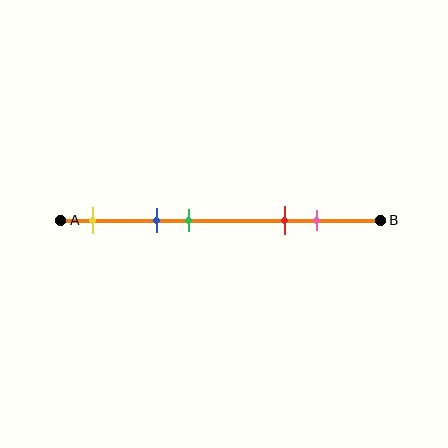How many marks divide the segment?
There are 5 marks dividing the segment.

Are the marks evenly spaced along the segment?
No, the marks are not evenly spaced.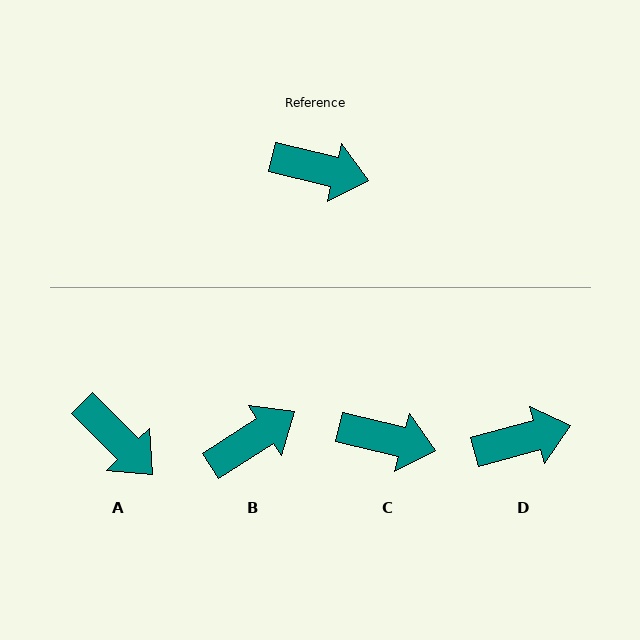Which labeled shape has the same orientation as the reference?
C.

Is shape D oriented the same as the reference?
No, it is off by about 29 degrees.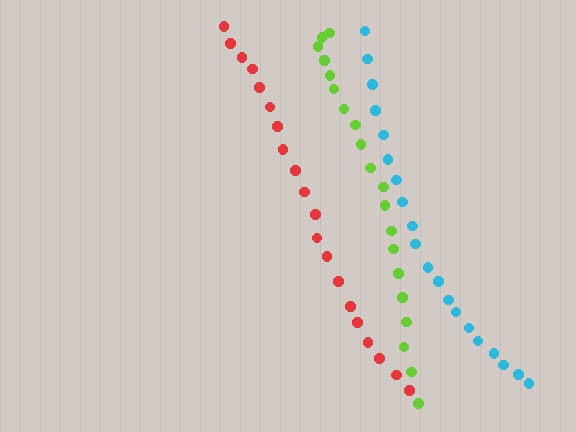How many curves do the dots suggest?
There are 3 distinct paths.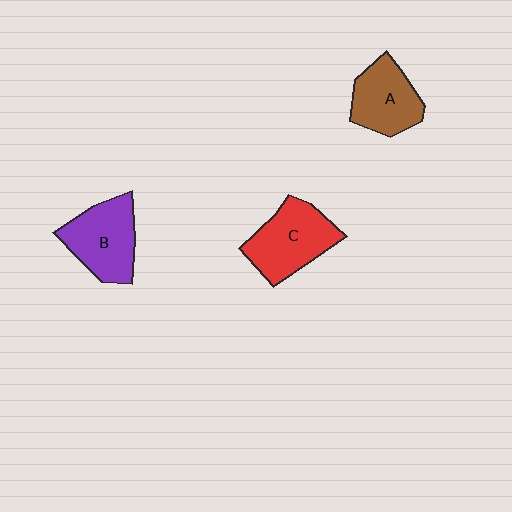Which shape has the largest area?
Shape C (red).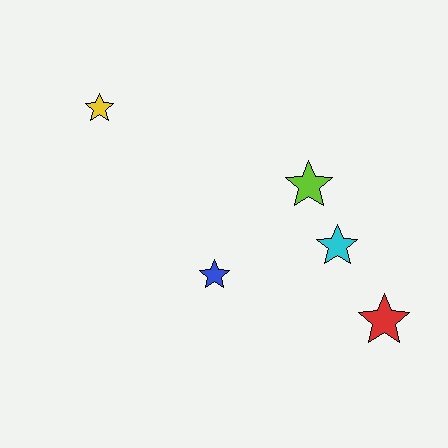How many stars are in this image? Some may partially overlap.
There are 5 stars.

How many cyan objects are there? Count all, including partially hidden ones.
There is 1 cyan object.